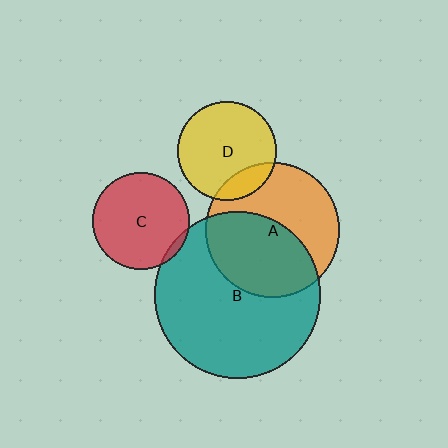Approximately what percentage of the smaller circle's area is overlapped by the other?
Approximately 15%.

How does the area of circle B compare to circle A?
Approximately 1.5 times.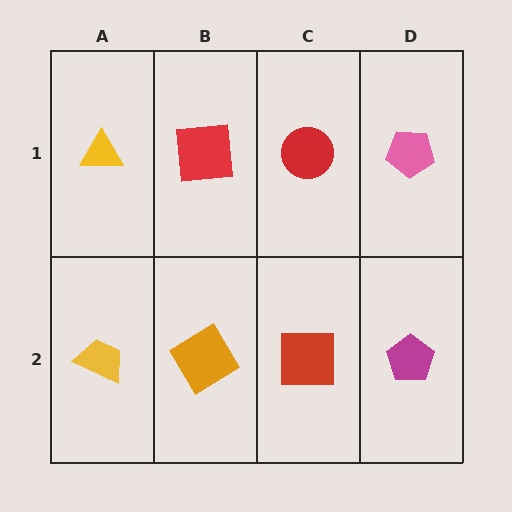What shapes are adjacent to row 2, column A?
A yellow triangle (row 1, column A), an orange diamond (row 2, column B).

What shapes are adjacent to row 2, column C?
A red circle (row 1, column C), an orange diamond (row 2, column B), a magenta pentagon (row 2, column D).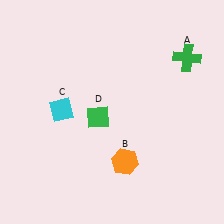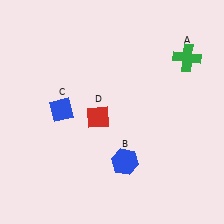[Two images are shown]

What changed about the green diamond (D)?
In Image 1, D is green. In Image 2, it changed to red.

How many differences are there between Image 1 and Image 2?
There are 3 differences between the two images.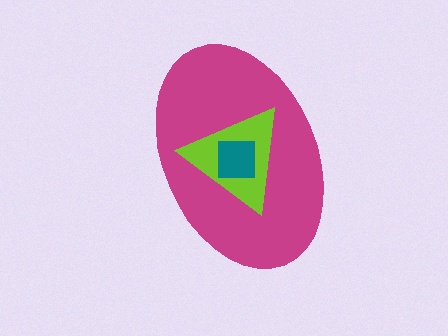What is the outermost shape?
The magenta ellipse.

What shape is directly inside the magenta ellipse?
The lime triangle.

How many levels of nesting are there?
3.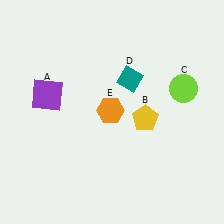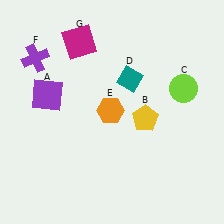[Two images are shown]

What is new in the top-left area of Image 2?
A magenta square (G) was added in the top-left area of Image 2.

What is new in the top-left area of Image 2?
A purple cross (F) was added in the top-left area of Image 2.